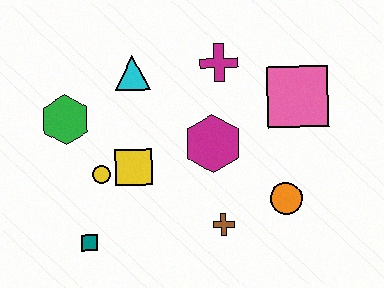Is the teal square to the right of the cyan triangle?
No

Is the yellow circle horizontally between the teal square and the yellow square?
Yes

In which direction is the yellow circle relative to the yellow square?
The yellow circle is to the left of the yellow square.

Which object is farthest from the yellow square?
The pink square is farthest from the yellow square.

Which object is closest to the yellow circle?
The yellow square is closest to the yellow circle.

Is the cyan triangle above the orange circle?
Yes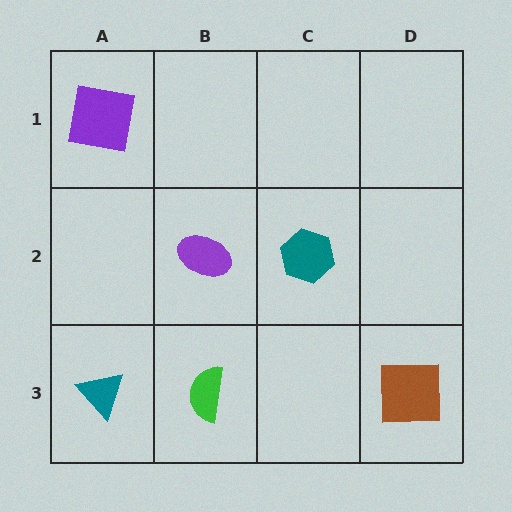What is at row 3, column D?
A brown square.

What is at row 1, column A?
A purple square.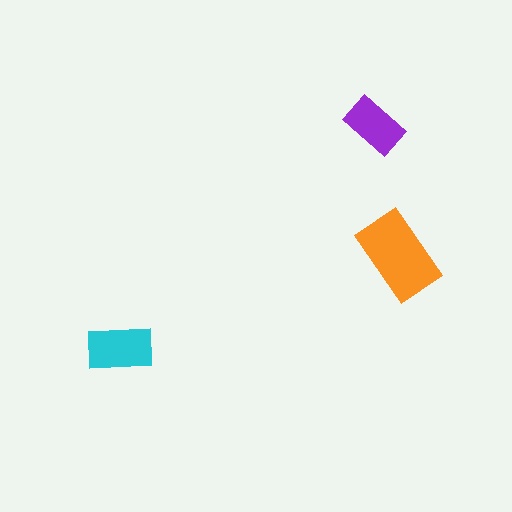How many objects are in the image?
There are 3 objects in the image.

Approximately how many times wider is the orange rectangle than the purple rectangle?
About 1.5 times wider.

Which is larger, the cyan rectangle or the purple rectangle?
The cyan one.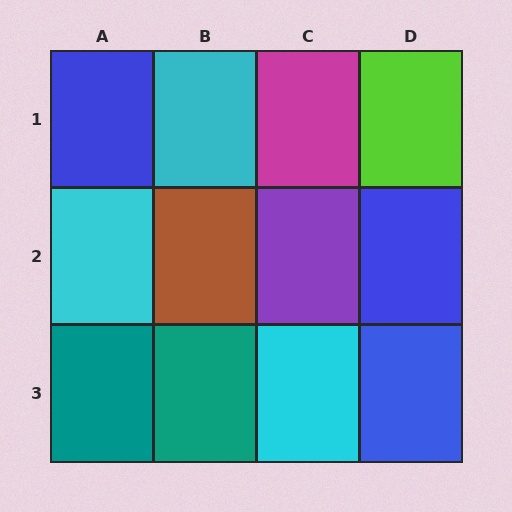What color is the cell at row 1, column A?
Blue.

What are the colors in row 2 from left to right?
Cyan, brown, purple, blue.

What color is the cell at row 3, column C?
Cyan.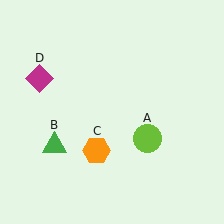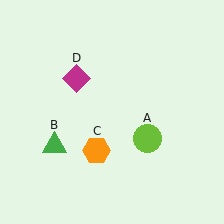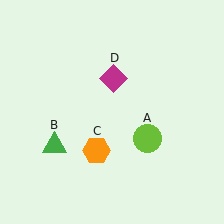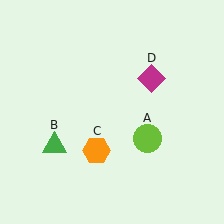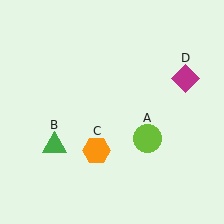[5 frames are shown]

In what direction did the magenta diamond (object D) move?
The magenta diamond (object D) moved right.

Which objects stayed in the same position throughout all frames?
Lime circle (object A) and green triangle (object B) and orange hexagon (object C) remained stationary.